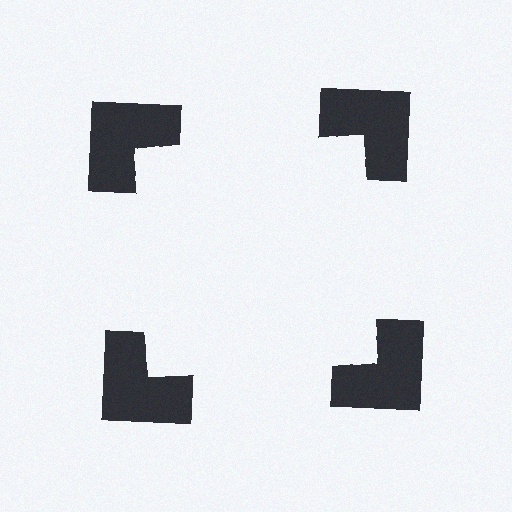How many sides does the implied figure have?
4 sides.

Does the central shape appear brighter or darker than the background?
It typically appears slightly brighter than the background, even though no actual brightness change is drawn.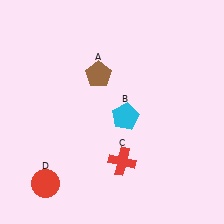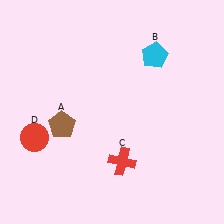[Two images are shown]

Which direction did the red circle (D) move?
The red circle (D) moved up.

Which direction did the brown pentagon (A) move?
The brown pentagon (A) moved down.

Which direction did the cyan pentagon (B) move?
The cyan pentagon (B) moved up.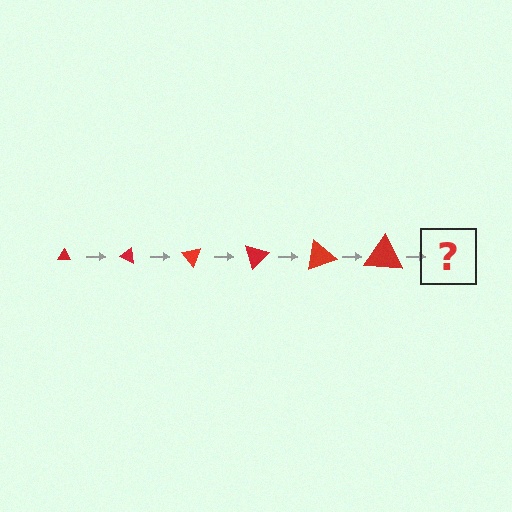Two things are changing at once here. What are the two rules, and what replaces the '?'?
The two rules are that the triangle grows larger each step and it rotates 25 degrees each step. The '?' should be a triangle, larger than the previous one and rotated 150 degrees from the start.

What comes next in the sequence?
The next element should be a triangle, larger than the previous one and rotated 150 degrees from the start.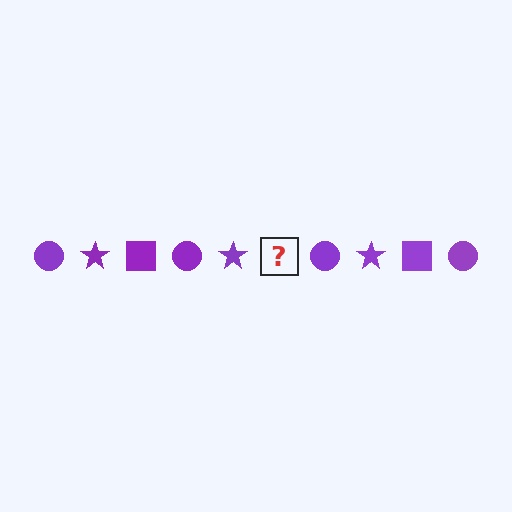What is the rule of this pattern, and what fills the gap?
The rule is that the pattern cycles through circle, star, square shapes in purple. The gap should be filled with a purple square.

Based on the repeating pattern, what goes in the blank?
The blank should be a purple square.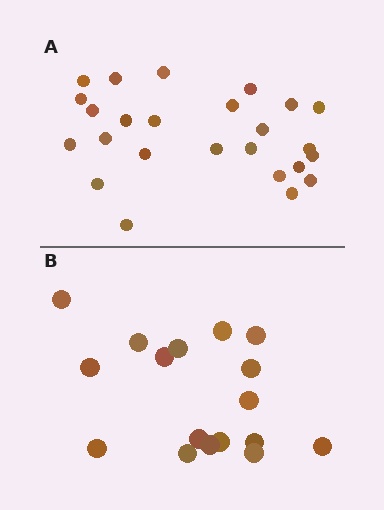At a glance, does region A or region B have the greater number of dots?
Region A (the top region) has more dots.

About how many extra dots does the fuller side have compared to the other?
Region A has roughly 8 or so more dots than region B.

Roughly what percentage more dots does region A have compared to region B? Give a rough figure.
About 45% more.